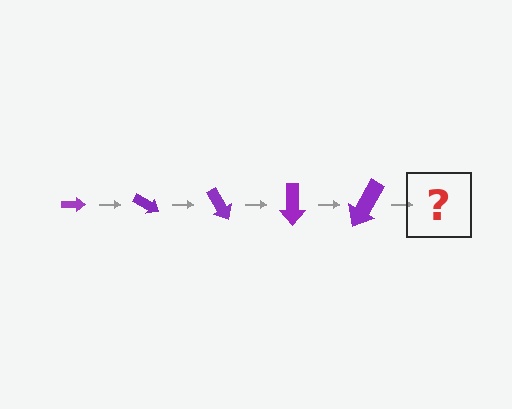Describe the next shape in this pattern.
It should be an arrow, larger than the previous one and rotated 150 degrees from the start.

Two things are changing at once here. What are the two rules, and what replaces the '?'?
The two rules are that the arrow grows larger each step and it rotates 30 degrees each step. The '?' should be an arrow, larger than the previous one and rotated 150 degrees from the start.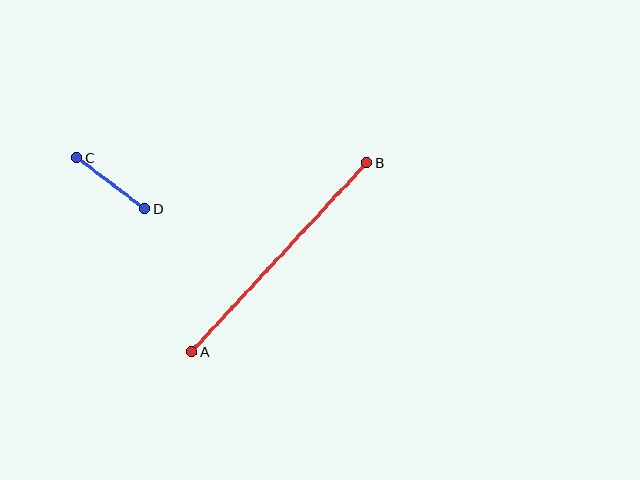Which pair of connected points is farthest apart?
Points A and B are farthest apart.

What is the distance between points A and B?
The distance is approximately 258 pixels.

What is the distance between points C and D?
The distance is approximately 84 pixels.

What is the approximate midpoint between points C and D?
The midpoint is at approximately (111, 183) pixels.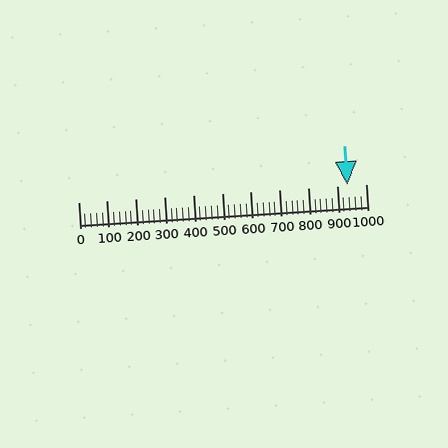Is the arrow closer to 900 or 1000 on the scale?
The arrow is closer to 900.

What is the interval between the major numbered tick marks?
The major tick marks are spaced 100 units apart.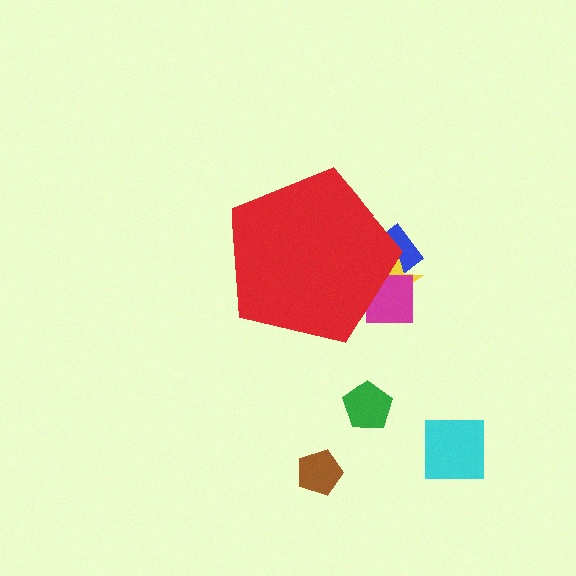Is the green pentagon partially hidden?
No, the green pentagon is fully visible.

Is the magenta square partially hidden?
Yes, the magenta square is partially hidden behind the red pentagon.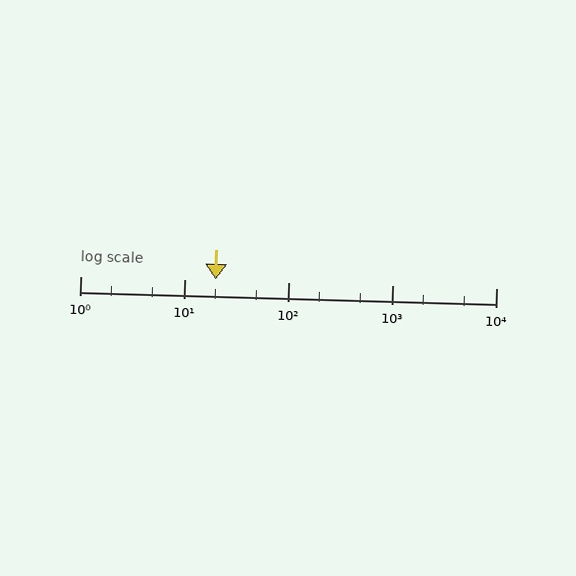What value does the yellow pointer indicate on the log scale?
The pointer indicates approximately 20.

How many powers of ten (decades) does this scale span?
The scale spans 4 decades, from 1 to 10000.